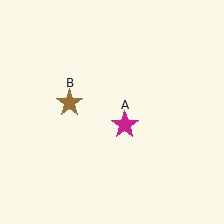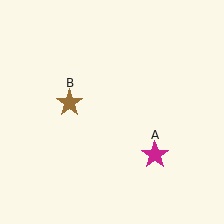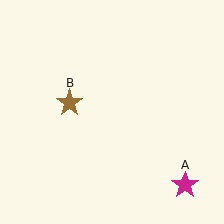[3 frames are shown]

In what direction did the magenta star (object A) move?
The magenta star (object A) moved down and to the right.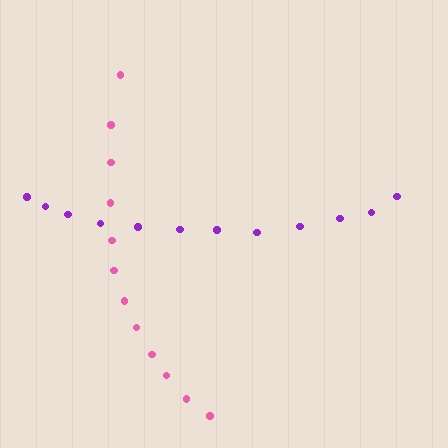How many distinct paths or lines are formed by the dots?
There are 2 distinct paths.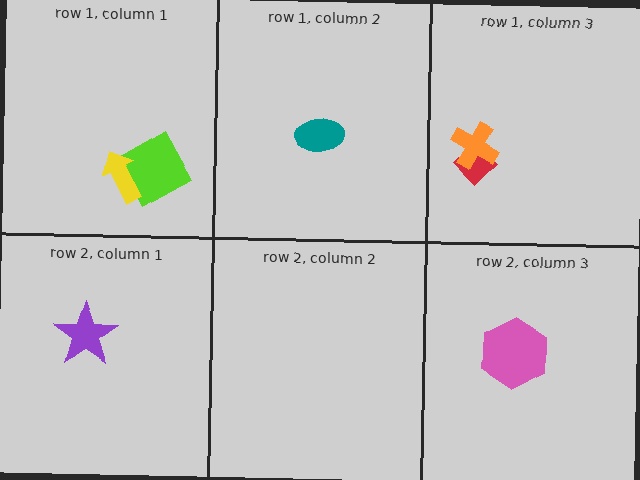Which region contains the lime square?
The row 1, column 1 region.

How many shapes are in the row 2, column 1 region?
1.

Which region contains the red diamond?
The row 1, column 3 region.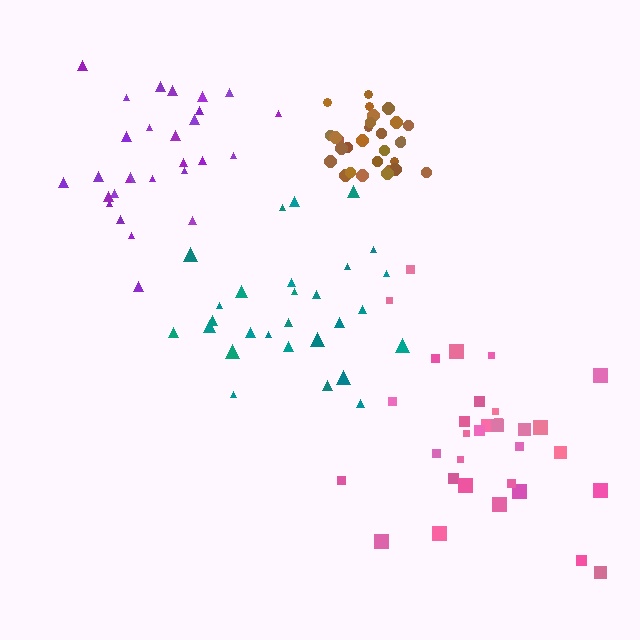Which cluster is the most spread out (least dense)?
Teal.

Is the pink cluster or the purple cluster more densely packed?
Purple.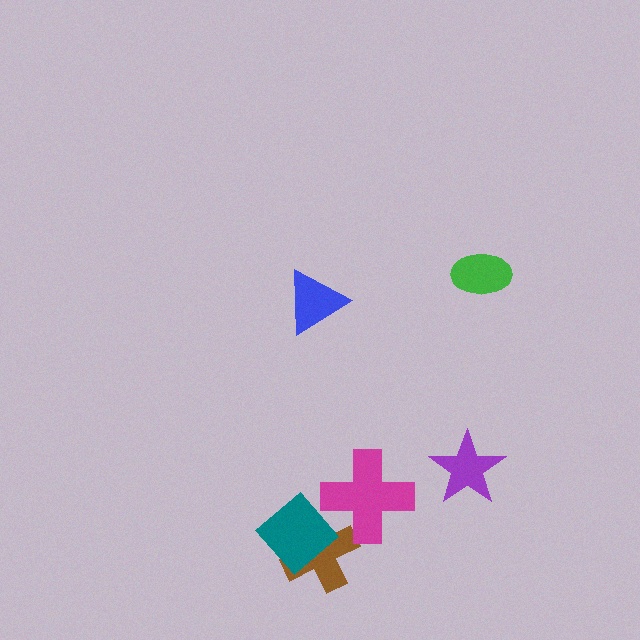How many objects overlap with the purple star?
0 objects overlap with the purple star.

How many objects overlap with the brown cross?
2 objects overlap with the brown cross.